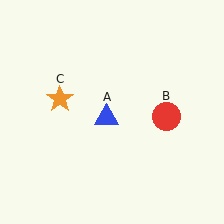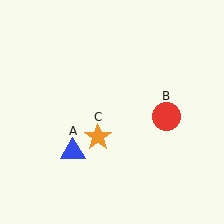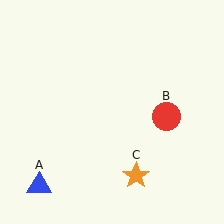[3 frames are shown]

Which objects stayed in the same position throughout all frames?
Red circle (object B) remained stationary.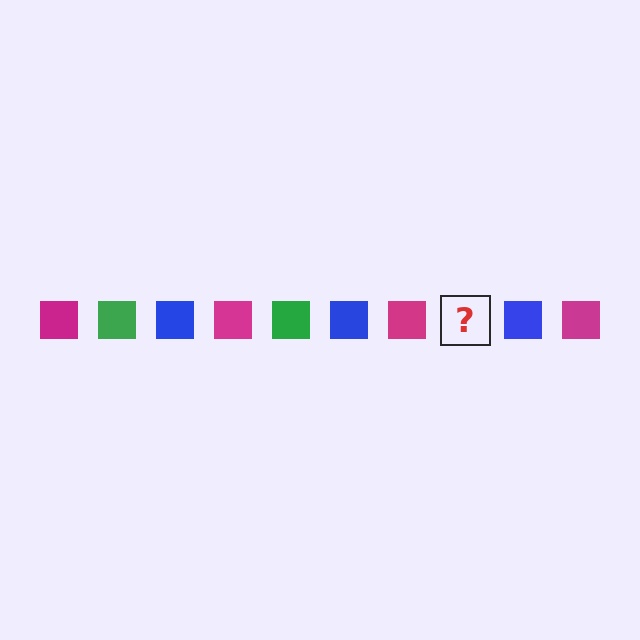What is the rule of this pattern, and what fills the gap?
The rule is that the pattern cycles through magenta, green, blue squares. The gap should be filled with a green square.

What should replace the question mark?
The question mark should be replaced with a green square.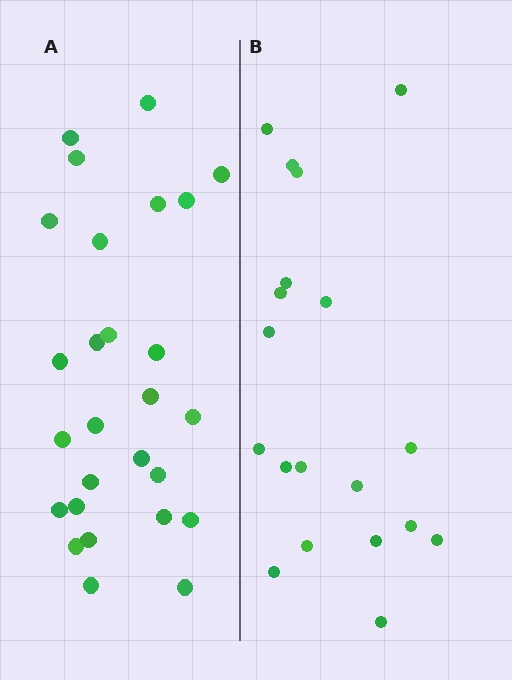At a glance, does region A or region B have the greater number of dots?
Region A (the left region) has more dots.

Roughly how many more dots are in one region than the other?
Region A has roughly 8 or so more dots than region B.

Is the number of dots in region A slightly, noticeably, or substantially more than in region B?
Region A has noticeably more, but not dramatically so. The ratio is roughly 1.4 to 1.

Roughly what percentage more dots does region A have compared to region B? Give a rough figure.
About 40% more.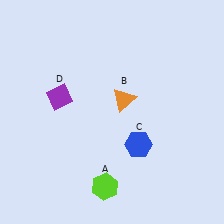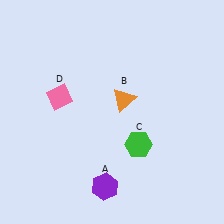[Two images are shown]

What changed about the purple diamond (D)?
In Image 1, D is purple. In Image 2, it changed to pink.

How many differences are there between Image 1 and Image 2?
There are 3 differences between the two images.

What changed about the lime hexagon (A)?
In Image 1, A is lime. In Image 2, it changed to purple.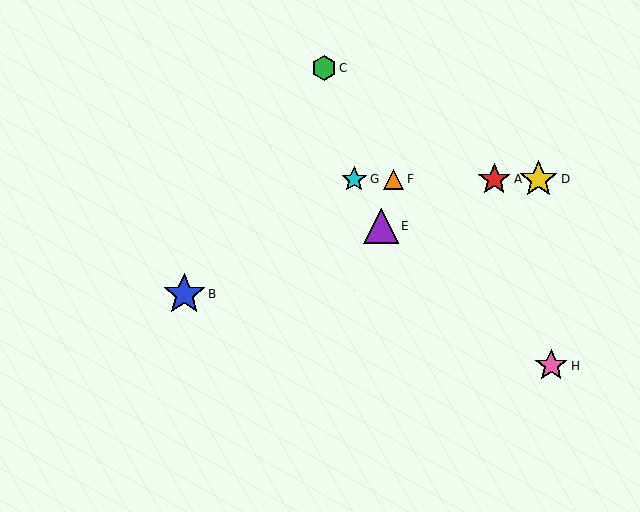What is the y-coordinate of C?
Object C is at y≈68.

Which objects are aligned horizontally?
Objects A, D, F, G are aligned horizontally.